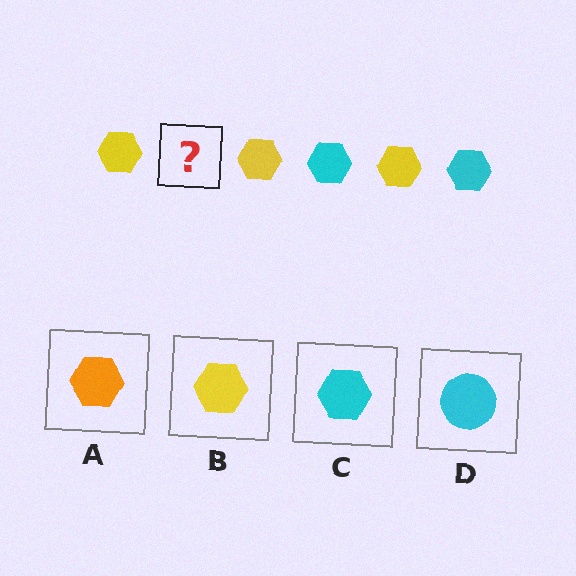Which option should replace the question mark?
Option C.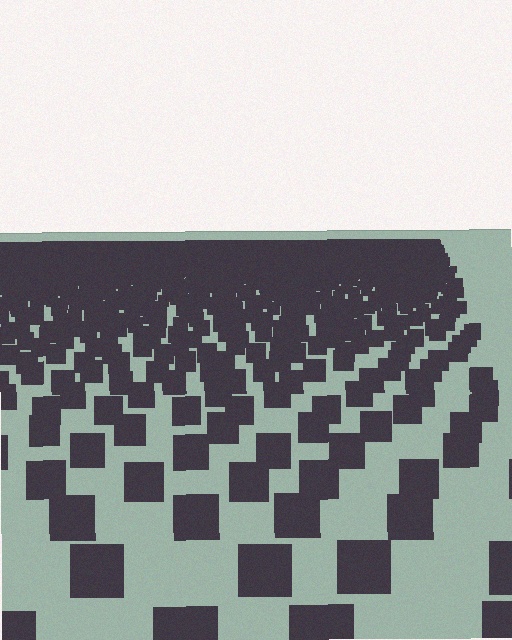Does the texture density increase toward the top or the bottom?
Density increases toward the top.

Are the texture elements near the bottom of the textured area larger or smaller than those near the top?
Larger. Near the bottom, elements are closer to the viewer and appear at a bigger on-screen size.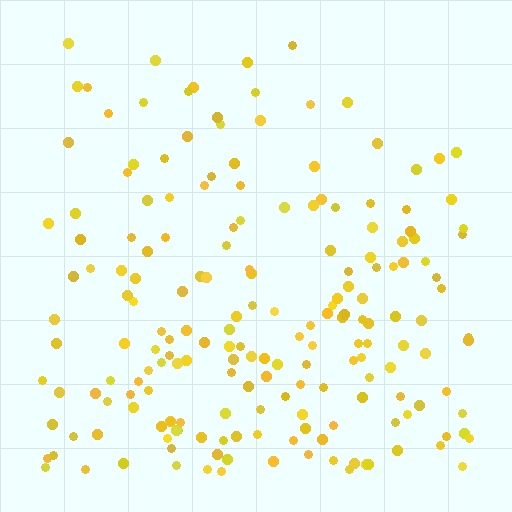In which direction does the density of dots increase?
From top to bottom, with the bottom side densest.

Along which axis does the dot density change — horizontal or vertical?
Vertical.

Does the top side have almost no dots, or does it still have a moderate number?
Still a moderate number, just noticeably fewer than the bottom.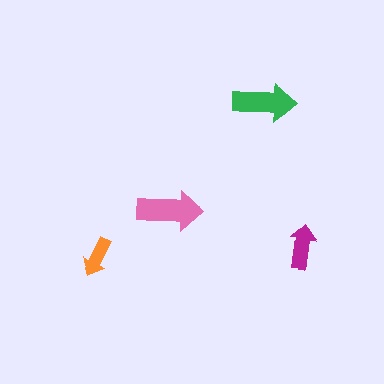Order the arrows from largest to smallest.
the pink one, the green one, the magenta one, the orange one.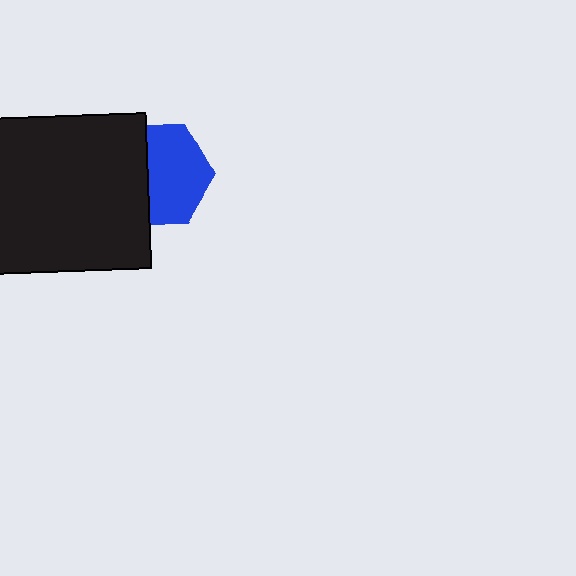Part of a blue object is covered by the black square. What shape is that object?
It is a hexagon.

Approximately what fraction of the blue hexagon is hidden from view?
Roughly 40% of the blue hexagon is hidden behind the black square.